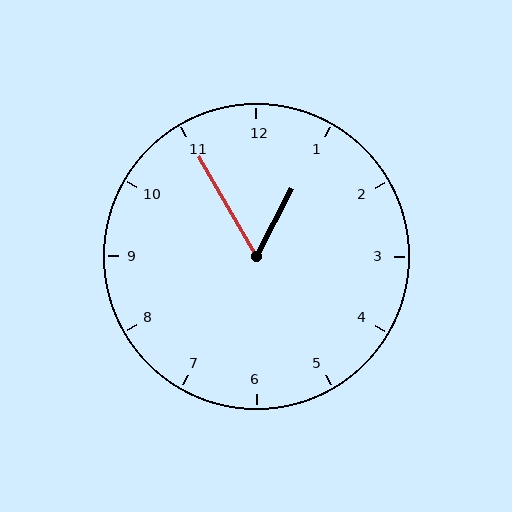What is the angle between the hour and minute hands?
Approximately 58 degrees.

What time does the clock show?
12:55.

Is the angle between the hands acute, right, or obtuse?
It is acute.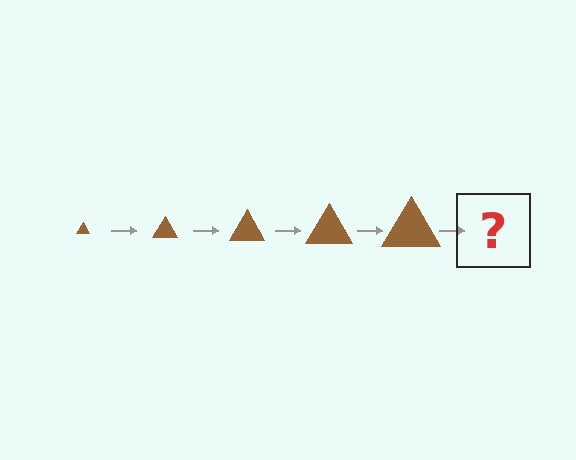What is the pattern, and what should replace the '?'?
The pattern is that the triangle gets progressively larger each step. The '?' should be a brown triangle, larger than the previous one.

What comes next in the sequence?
The next element should be a brown triangle, larger than the previous one.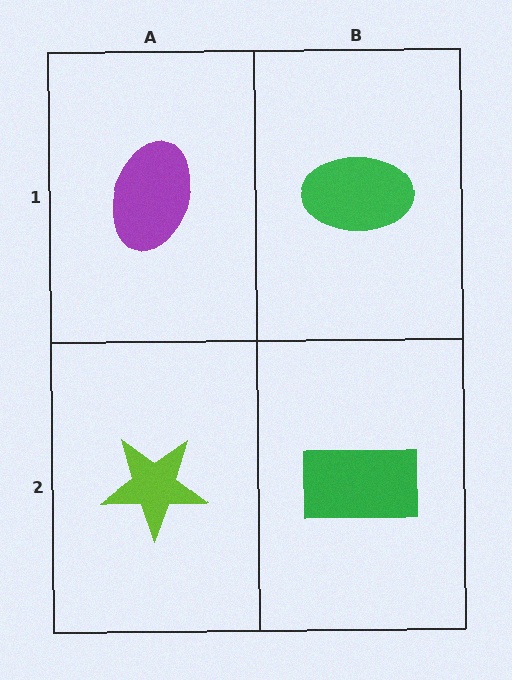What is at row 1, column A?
A purple ellipse.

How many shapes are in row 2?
2 shapes.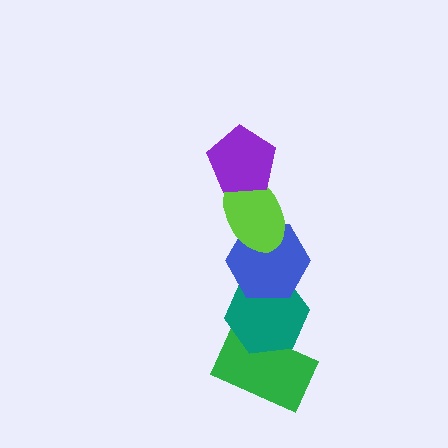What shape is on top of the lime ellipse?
The purple pentagon is on top of the lime ellipse.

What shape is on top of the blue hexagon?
The lime ellipse is on top of the blue hexagon.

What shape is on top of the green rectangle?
The teal hexagon is on top of the green rectangle.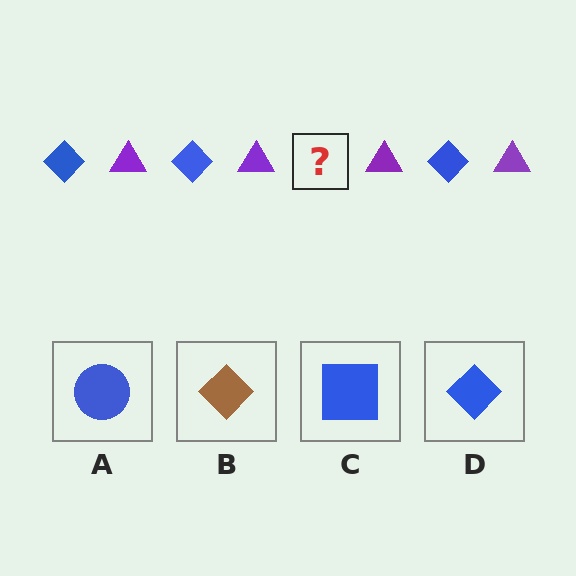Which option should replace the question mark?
Option D.